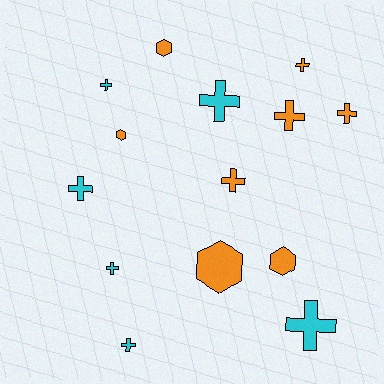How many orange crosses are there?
There are 4 orange crosses.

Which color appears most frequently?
Orange, with 8 objects.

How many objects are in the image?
There are 14 objects.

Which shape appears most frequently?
Cross, with 10 objects.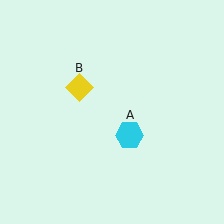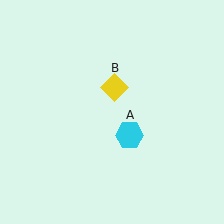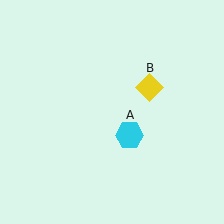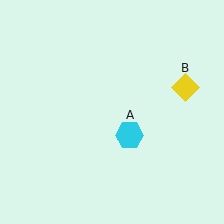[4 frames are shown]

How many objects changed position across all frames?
1 object changed position: yellow diamond (object B).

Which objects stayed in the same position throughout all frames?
Cyan hexagon (object A) remained stationary.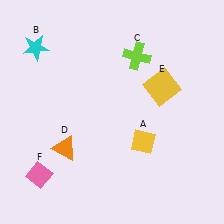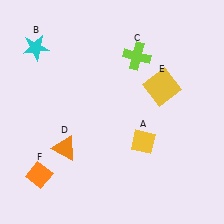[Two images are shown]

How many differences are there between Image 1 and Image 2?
There is 1 difference between the two images.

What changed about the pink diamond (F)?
In Image 1, F is pink. In Image 2, it changed to orange.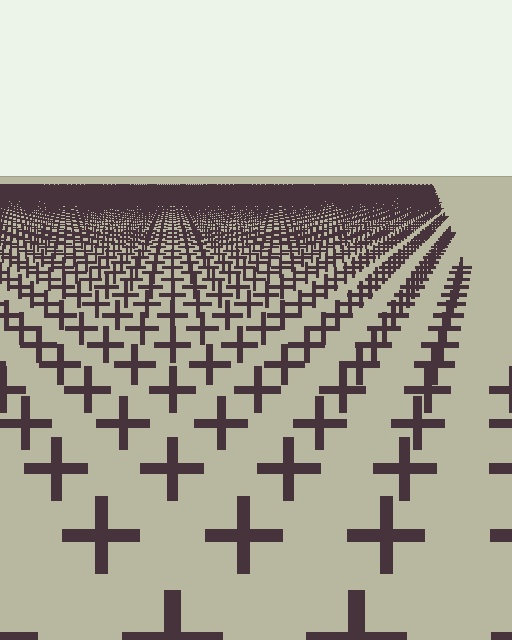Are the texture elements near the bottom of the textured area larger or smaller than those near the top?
Larger. Near the bottom, elements are closer to the viewer and appear at a bigger on-screen size.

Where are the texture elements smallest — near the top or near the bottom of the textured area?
Near the top.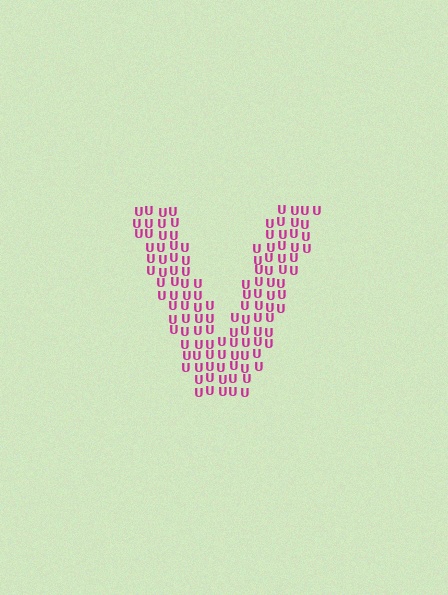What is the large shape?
The large shape is the letter V.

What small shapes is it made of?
It is made of small letter U's.